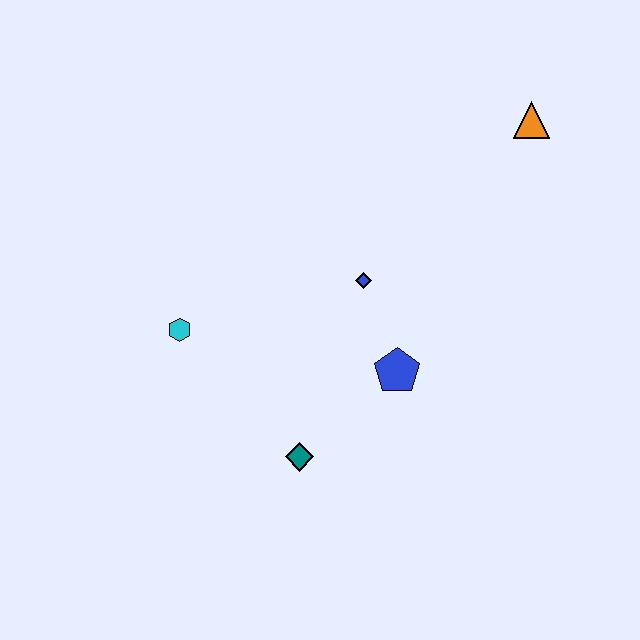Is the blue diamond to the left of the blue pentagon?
Yes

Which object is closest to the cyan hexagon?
The teal diamond is closest to the cyan hexagon.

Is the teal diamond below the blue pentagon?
Yes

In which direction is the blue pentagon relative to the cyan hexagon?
The blue pentagon is to the right of the cyan hexagon.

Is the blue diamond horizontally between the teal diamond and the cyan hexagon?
No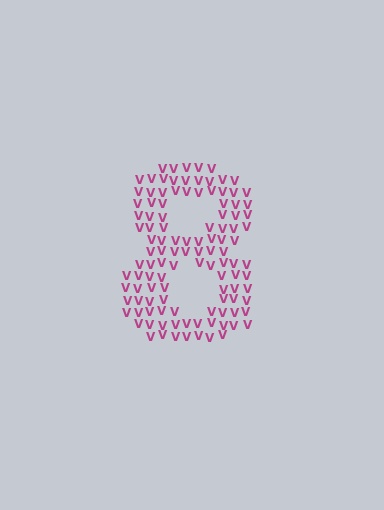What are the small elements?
The small elements are letter V's.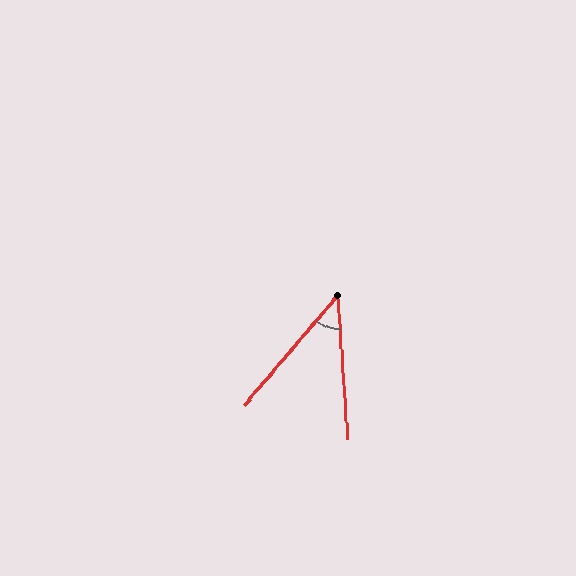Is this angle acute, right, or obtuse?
It is acute.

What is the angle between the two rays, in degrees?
Approximately 44 degrees.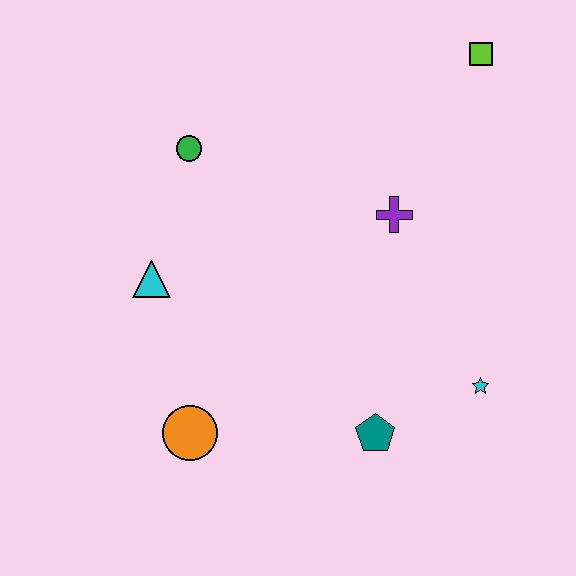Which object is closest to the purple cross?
The lime square is closest to the purple cross.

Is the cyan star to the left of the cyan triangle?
No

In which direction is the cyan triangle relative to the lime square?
The cyan triangle is to the left of the lime square.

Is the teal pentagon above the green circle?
No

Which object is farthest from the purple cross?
The orange circle is farthest from the purple cross.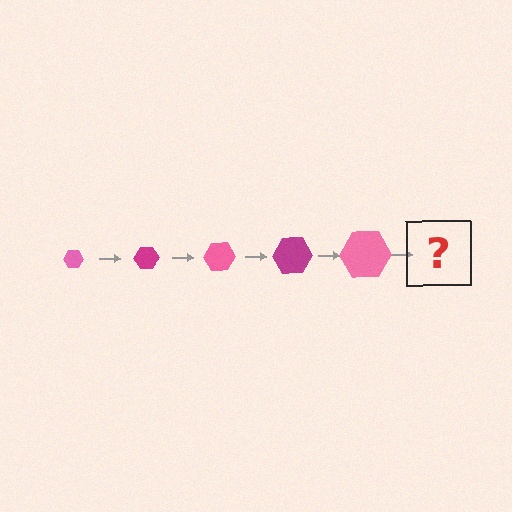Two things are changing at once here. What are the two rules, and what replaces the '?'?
The two rules are that the hexagon grows larger each step and the color cycles through pink and magenta. The '?' should be a magenta hexagon, larger than the previous one.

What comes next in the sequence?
The next element should be a magenta hexagon, larger than the previous one.